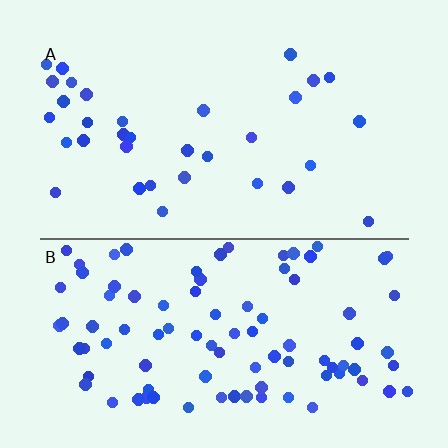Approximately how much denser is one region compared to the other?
Approximately 2.8× — region B over region A.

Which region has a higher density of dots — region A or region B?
B (the bottom).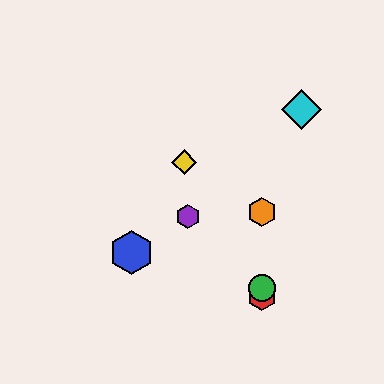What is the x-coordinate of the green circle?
The green circle is at x≈262.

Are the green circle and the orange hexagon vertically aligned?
Yes, both are at x≈262.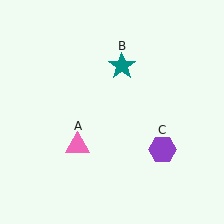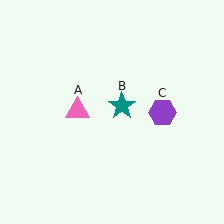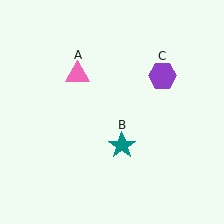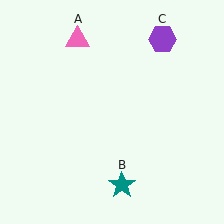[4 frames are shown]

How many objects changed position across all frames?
3 objects changed position: pink triangle (object A), teal star (object B), purple hexagon (object C).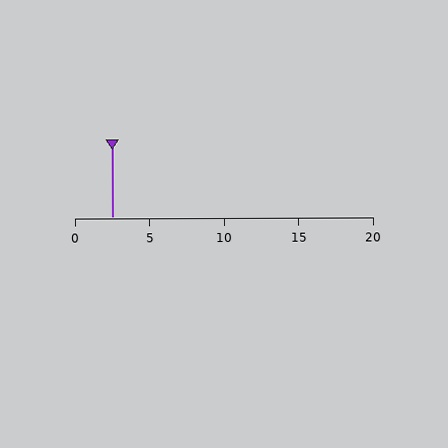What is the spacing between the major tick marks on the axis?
The major ticks are spaced 5 apart.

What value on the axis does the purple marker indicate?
The marker indicates approximately 2.5.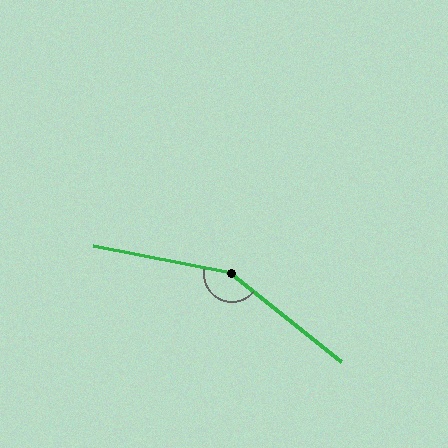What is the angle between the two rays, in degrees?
Approximately 152 degrees.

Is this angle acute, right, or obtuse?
It is obtuse.